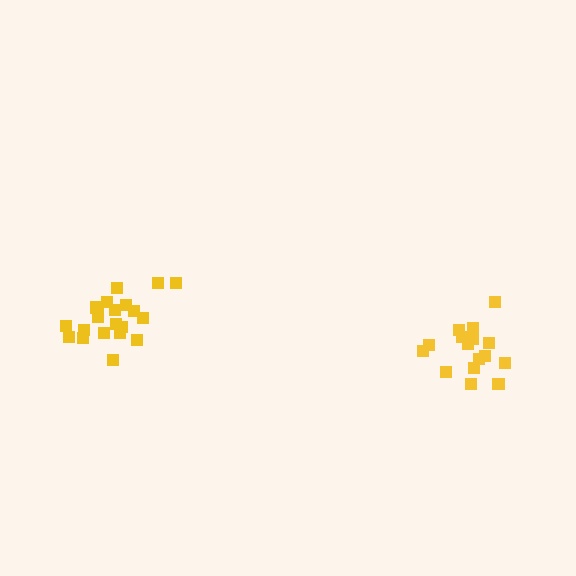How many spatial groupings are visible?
There are 2 spatial groupings.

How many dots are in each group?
Group 1: 21 dots, Group 2: 16 dots (37 total).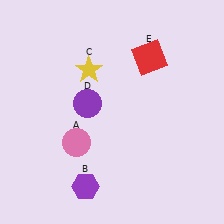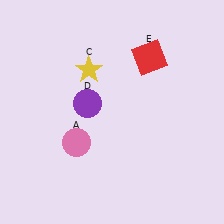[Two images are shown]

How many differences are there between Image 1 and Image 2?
There is 1 difference between the two images.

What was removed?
The purple hexagon (B) was removed in Image 2.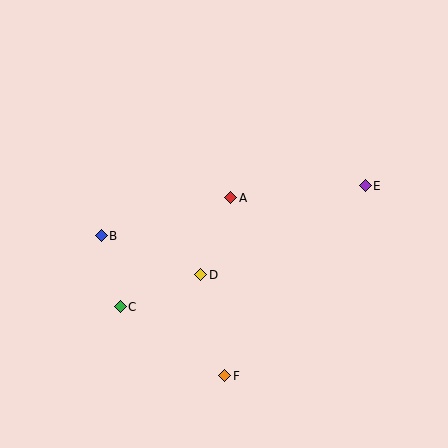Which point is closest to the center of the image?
Point A at (231, 198) is closest to the center.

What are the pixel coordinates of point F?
Point F is at (225, 376).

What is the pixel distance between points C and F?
The distance between C and F is 125 pixels.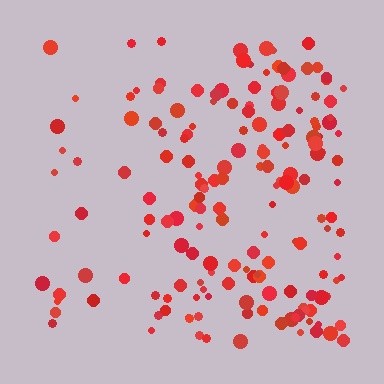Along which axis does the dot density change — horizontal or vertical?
Horizontal.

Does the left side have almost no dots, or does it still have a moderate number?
Still a moderate number, just noticeably fewer than the right.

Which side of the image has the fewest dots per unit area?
The left.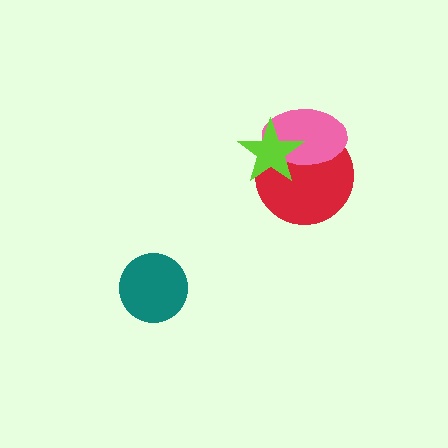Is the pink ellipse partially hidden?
Yes, it is partially covered by another shape.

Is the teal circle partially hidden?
No, no other shape covers it.